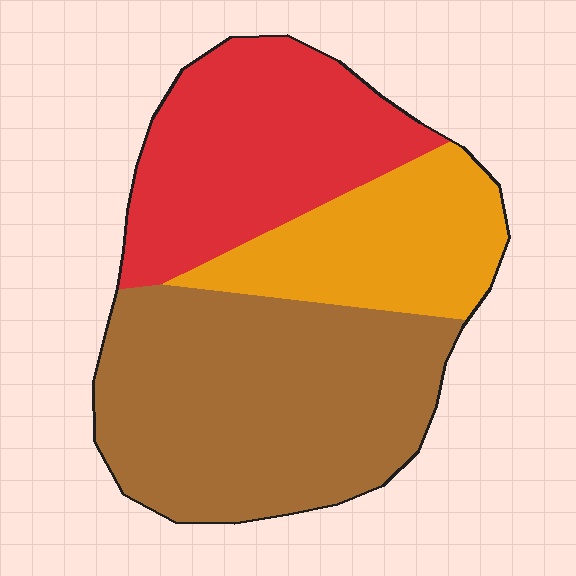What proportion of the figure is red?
Red takes up between a quarter and a half of the figure.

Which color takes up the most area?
Brown, at roughly 45%.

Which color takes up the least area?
Orange, at roughly 20%.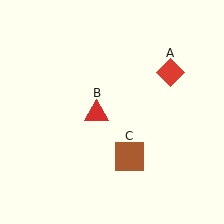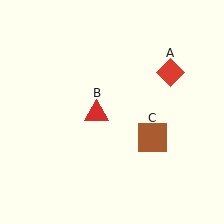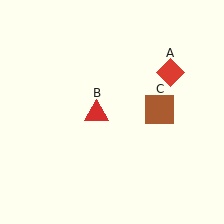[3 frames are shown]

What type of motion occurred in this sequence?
The brown square (object C) rotated counterclockwise around the center of the scene.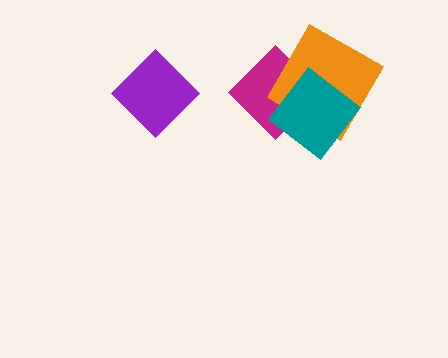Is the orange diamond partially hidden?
Yes, it is partially covered by another shape.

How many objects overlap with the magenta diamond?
2 objects overlap with the magenta diamond.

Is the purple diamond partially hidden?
No, no other shape covers it.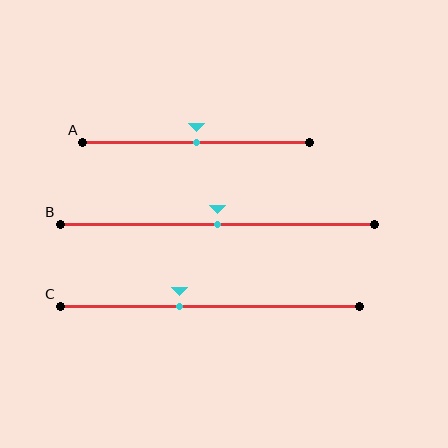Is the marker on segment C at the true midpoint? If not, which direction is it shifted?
No, the marker on segment C is shifted to the left by about 10% of the segment length.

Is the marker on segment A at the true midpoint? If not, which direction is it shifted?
Yes, the marker on segment A is at the true midpoint.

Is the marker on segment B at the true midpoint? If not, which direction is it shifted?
Yes, the marker on segment B is at the true midpoint.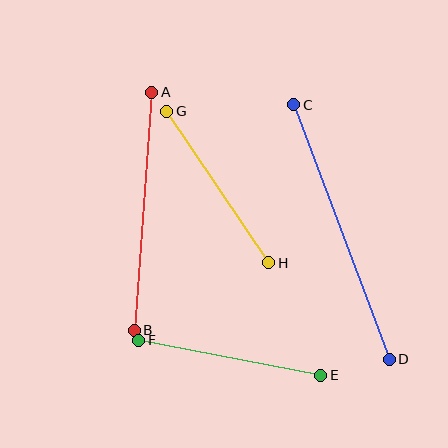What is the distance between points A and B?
The distance is approximately 239 pixels.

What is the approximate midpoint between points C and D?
The midpoint is at approximately (341, 232) pixels.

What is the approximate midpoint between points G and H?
The midpoint is at approximately (218, 187) pixels.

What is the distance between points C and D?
The distance is approximately 272 pixels.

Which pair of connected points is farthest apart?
Points C and D are farthest apart.